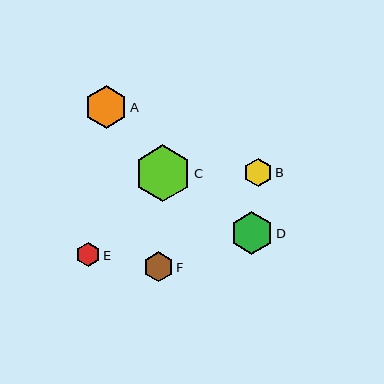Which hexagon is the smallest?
Hexagon E is the smallest with a size of approximately 24 pixels.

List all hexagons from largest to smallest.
From largest to smallest: C, A, D, F, B, E.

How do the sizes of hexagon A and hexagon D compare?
Hexagon A and hexagon D are approximately the same size.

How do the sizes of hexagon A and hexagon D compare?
Hexagon A and hexagon D are approximately the same size.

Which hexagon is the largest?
Hexagon C is the largest with a size of approximately 57 pixels.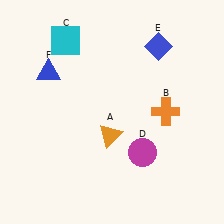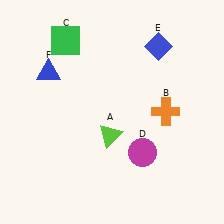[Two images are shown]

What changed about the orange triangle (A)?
In Image 1, A is orange. In Image 2, it changed to lime.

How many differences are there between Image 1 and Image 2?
There are 2 differences between the two images.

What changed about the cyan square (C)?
In Image 1, C is cyan. In Image 2, it changed to green.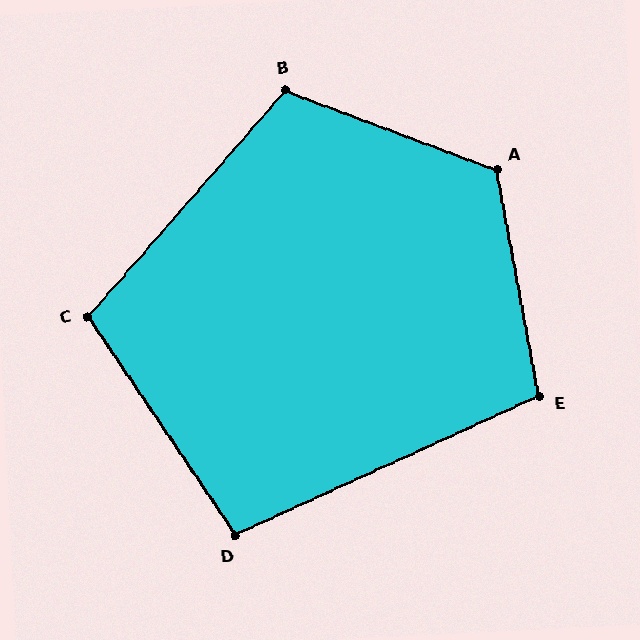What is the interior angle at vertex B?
Approximately 110 degrees (obtuse).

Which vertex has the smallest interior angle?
D, at approximately 99 degrees.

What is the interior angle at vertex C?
Approximately 105 degrees (obtuse).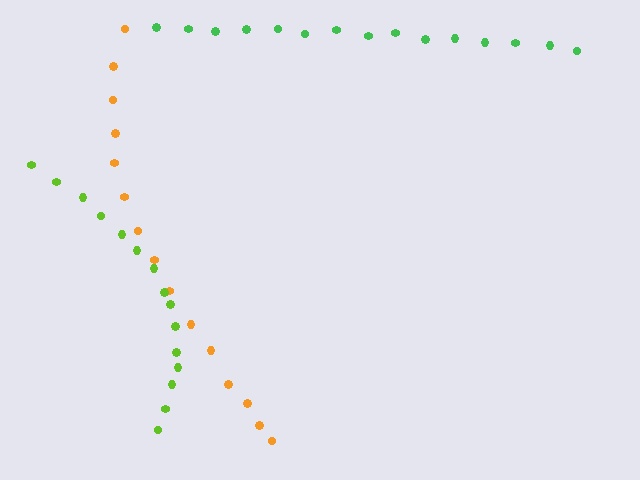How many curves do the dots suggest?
There are 3 distinct paths.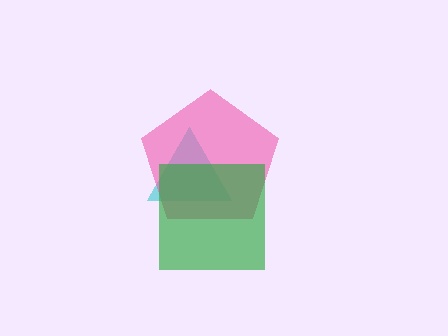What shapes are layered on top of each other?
The layered shapes are: a cyan triangle, a pink pentagon, a green square.